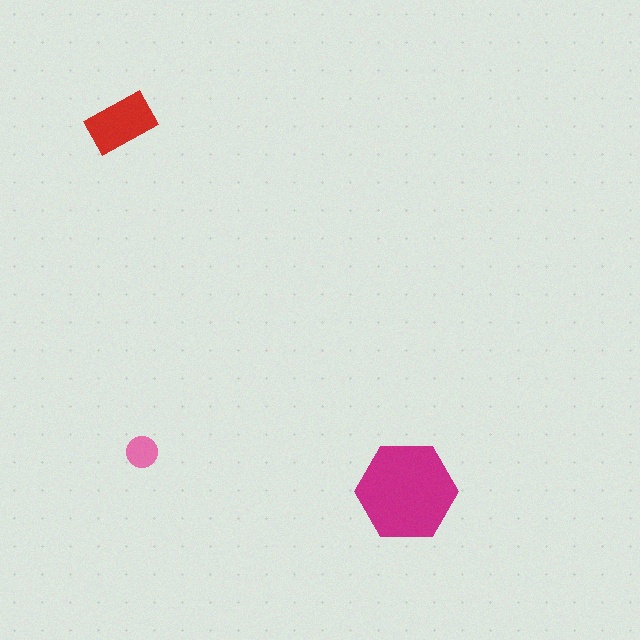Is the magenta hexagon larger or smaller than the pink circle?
Larger.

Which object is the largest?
The magenta hexagon.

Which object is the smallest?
The pink circle.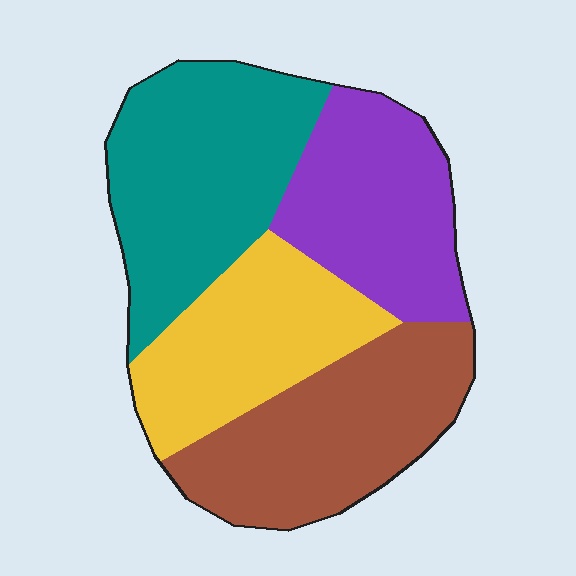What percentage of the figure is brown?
Brown takes up about one quarter (1/4) of the figure.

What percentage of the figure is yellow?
Yellow covers 22% of the figure.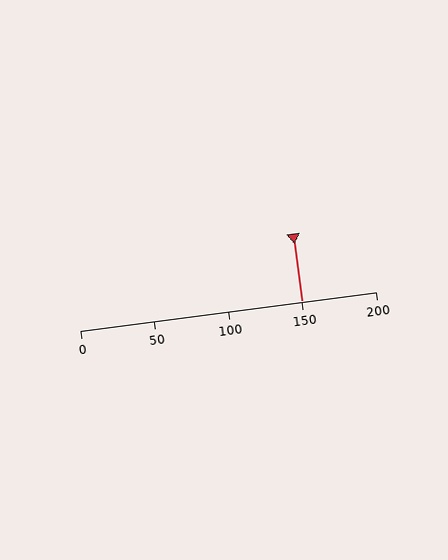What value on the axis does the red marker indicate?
The marker indicates approximately 150.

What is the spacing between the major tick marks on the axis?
The major ticks are spaced 50 apart.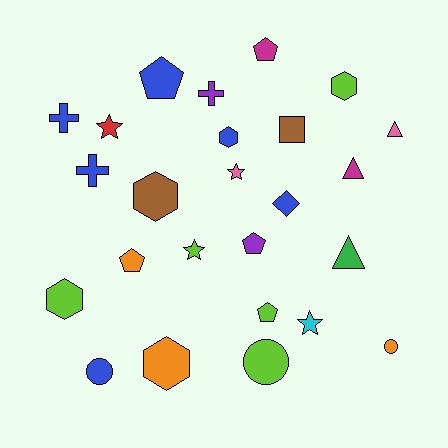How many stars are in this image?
There are 4 stars.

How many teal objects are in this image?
There are no teal objects.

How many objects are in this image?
There are 25 objects.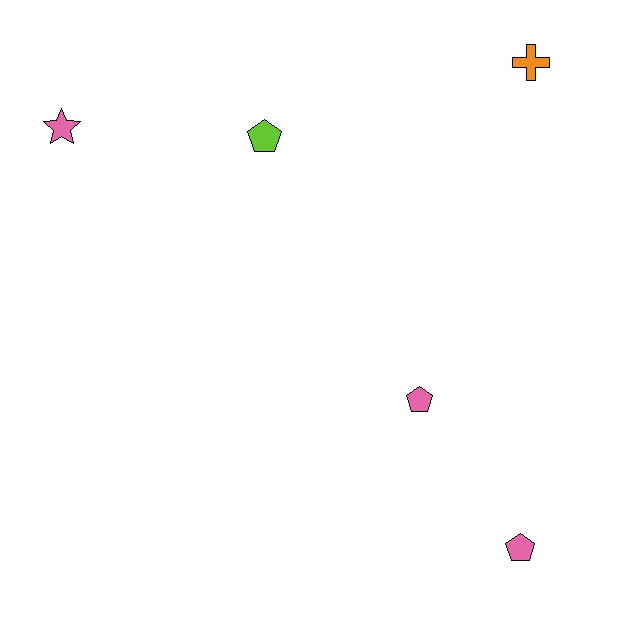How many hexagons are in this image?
There are no hexagons.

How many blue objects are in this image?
There are no blue objects.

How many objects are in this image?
There are 5 objects.